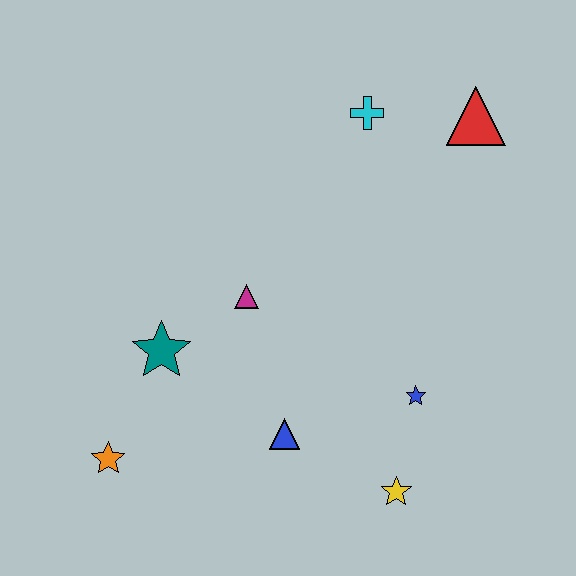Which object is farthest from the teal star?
The red triangle is farthest from the teal star.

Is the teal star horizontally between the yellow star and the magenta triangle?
No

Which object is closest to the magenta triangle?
The teal star is closest to the magenta triangle.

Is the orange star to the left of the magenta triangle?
Yes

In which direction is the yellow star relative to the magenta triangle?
The yellow star is below the magenta triangle.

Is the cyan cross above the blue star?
Yes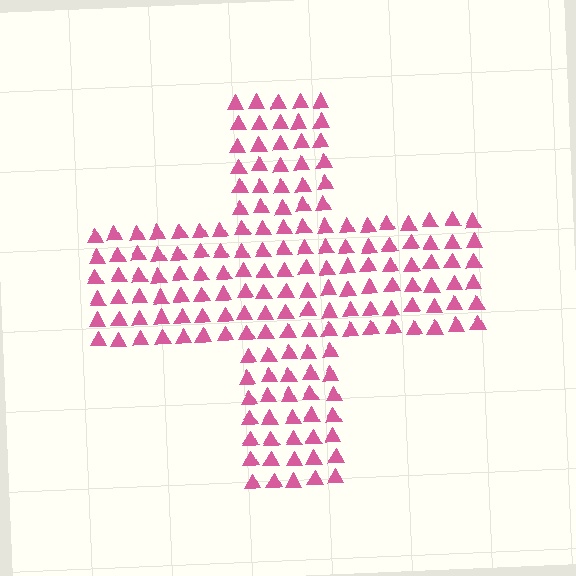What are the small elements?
The small elements are triangles.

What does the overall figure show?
The overall figure shows a cross.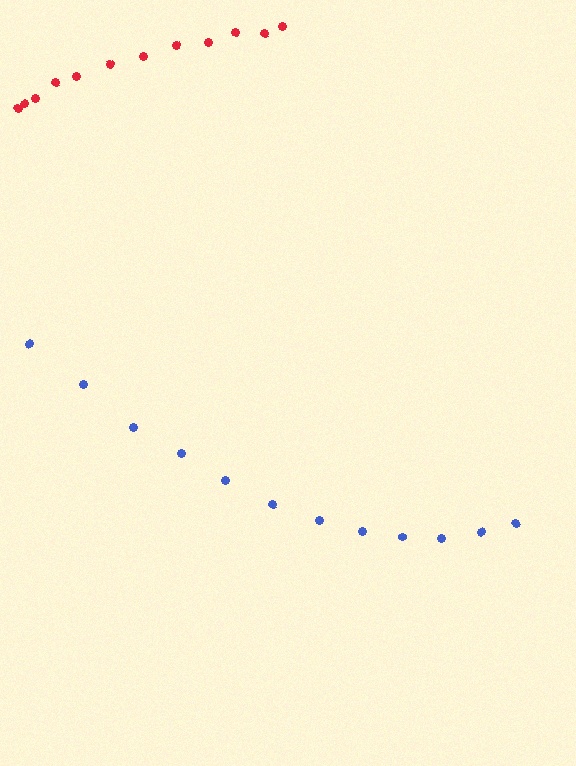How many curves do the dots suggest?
There are 2 distinct paths.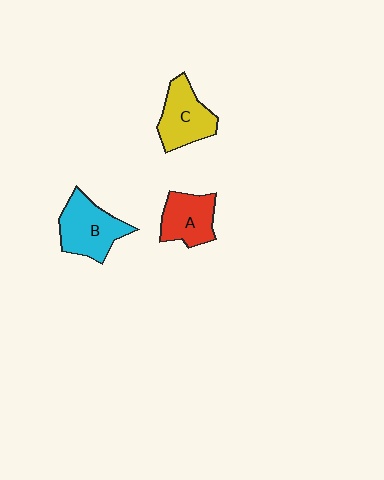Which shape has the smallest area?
Shape A (red).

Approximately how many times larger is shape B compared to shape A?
Approximately 1.2 times.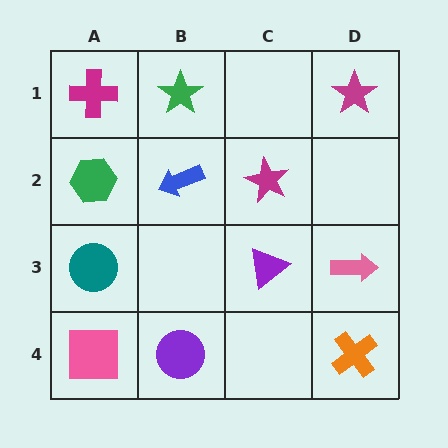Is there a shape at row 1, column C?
No, that cell is empty.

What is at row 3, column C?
A purple triangle.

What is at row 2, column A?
A green hexagon.